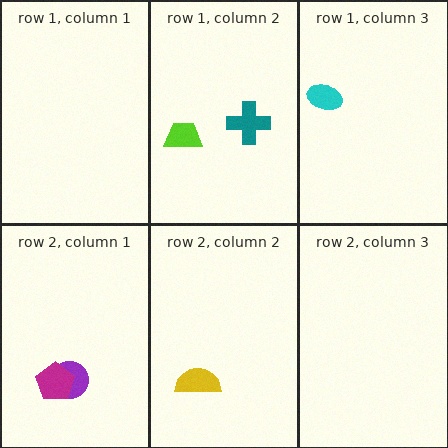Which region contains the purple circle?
The row 2, column 1 region.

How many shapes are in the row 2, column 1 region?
2.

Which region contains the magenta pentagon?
The row 2, column 1 region.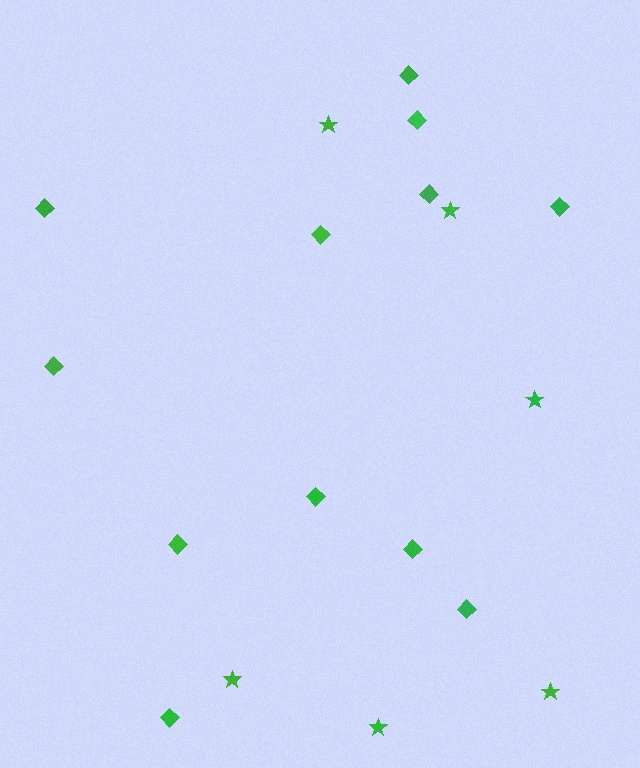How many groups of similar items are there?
There are 2 groups: one group of diamonds (12) and one group of stars (6).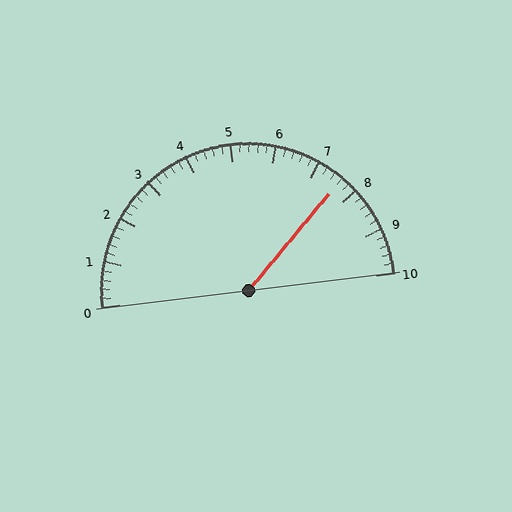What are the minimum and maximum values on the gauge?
The gauge ranges from 0 to 10.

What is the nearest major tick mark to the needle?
The nearest major tick mark is 8.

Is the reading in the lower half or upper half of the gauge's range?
The reading is in the upper half of the range (0 to 10).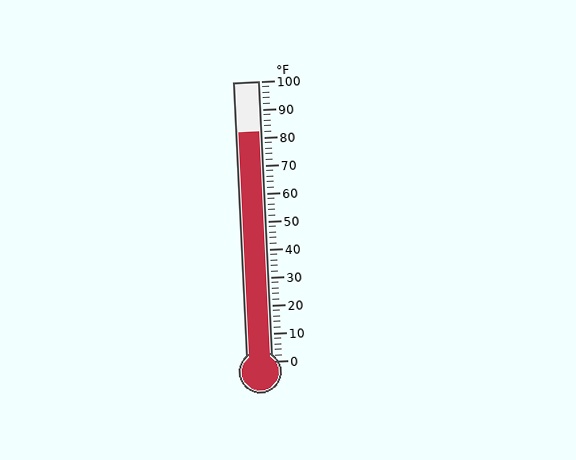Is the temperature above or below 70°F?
The temperature is above 70°F.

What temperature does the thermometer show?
The thermometer shows approximately 82°F.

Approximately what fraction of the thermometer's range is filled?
The thermometer is filled to approximately 80% of its range.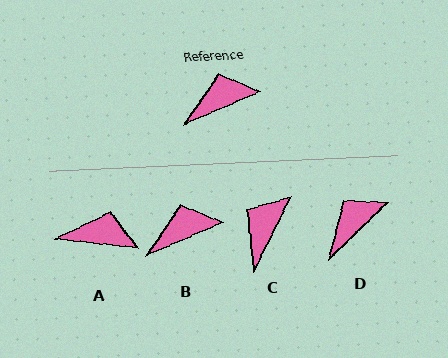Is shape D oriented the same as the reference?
No, it is off by about 21 degrees.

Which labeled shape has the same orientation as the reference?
B.